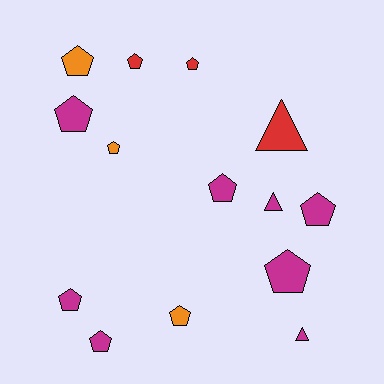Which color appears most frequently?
Magenta, with 8 objects.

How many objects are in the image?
There are 14 objects.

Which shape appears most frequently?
Pentagon, with 11 objects.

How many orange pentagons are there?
There are 3 orange pentagons.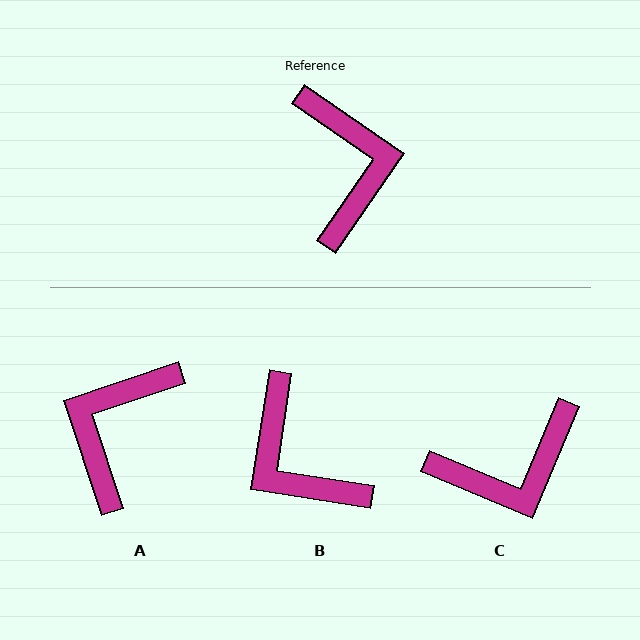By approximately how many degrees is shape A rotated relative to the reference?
Approximately 143 degrees counter-clockwise.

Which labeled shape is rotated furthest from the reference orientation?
B, about 154 degrees away.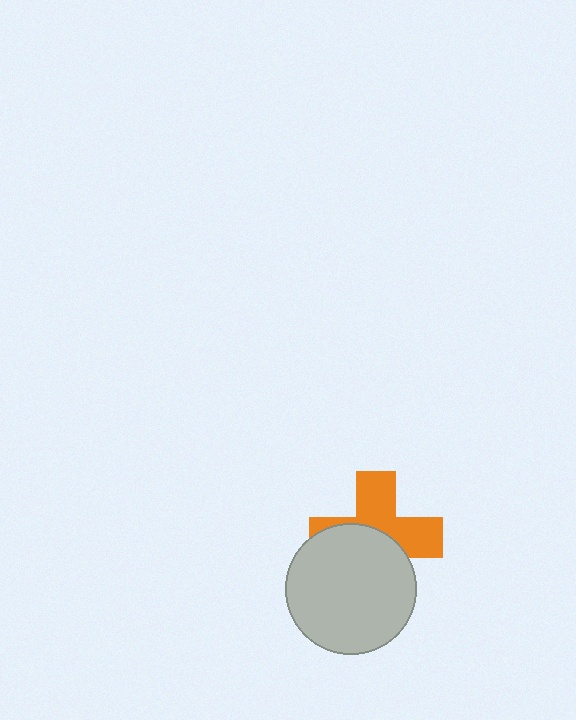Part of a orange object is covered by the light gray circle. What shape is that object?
It is a cross.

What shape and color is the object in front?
The object in front is a light gray circle.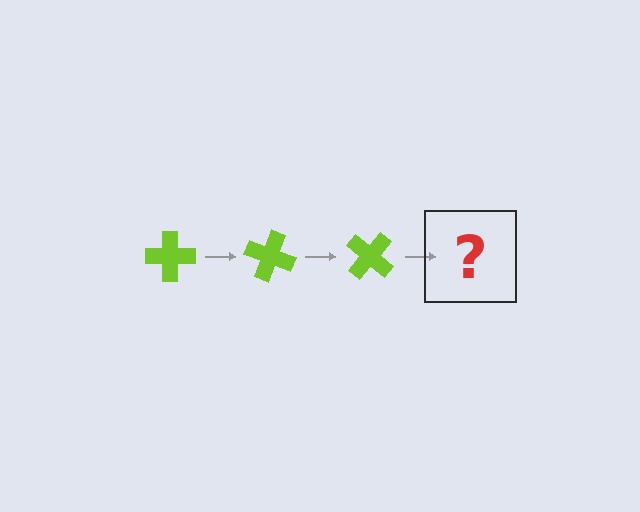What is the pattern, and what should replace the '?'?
The pattern is that the cross rotates 20 degrees each step. The '?' should be a lime cross rotated 60 degrees.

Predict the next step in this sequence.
The next step is a lime cross rotated 60 degrees.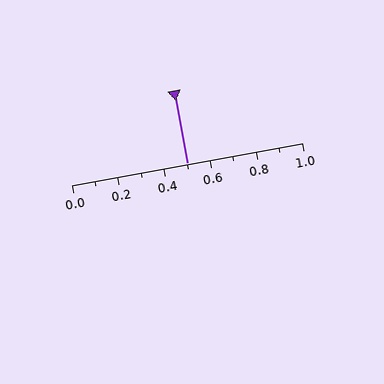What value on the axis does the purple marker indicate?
The marker indicates approximately 0.5.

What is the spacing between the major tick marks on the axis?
The major ticks are spaced 0.2 apart.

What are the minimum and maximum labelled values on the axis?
The axis runs from 0.0 to 1.0.